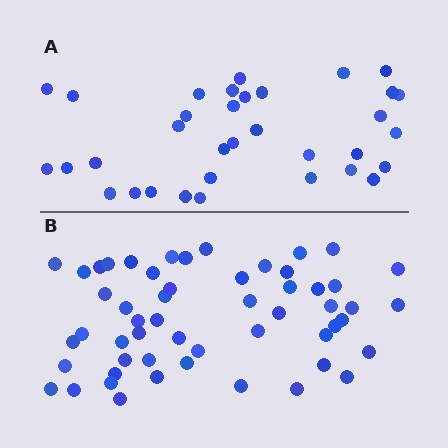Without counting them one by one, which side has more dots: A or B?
Region B (the bottom region) has more dots.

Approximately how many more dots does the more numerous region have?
Region B has approximately 20 more dots than region A.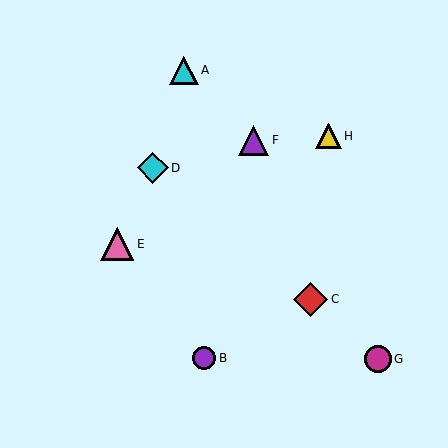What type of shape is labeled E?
Shape E is a pink triangle.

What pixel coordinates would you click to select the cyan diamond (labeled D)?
Click at (152, 168) to select the cyan diamond D.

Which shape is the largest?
The red diamond (labeled C) is the largest.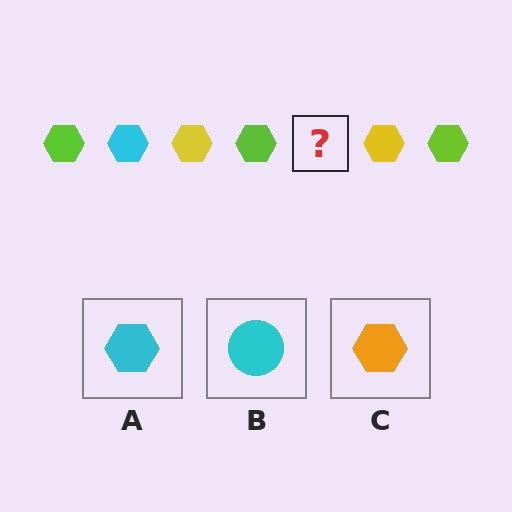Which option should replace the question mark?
Option A.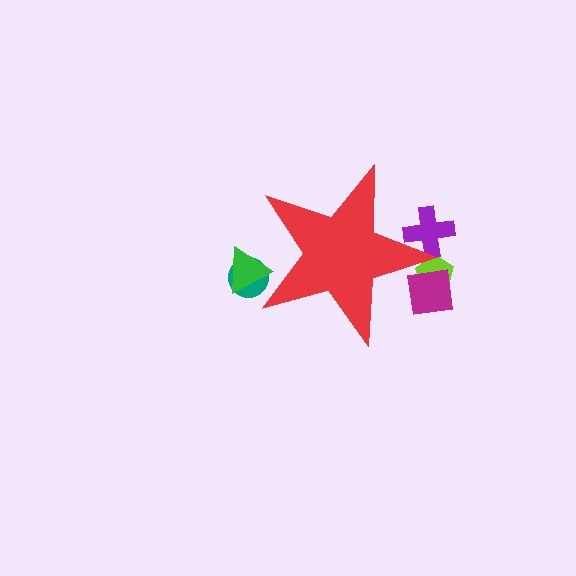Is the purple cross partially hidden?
Yes, the purple cross is partially hidden behind the red star.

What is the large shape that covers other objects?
A red star.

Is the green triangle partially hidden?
Yes, the green triangle is partially hidden behind the red star.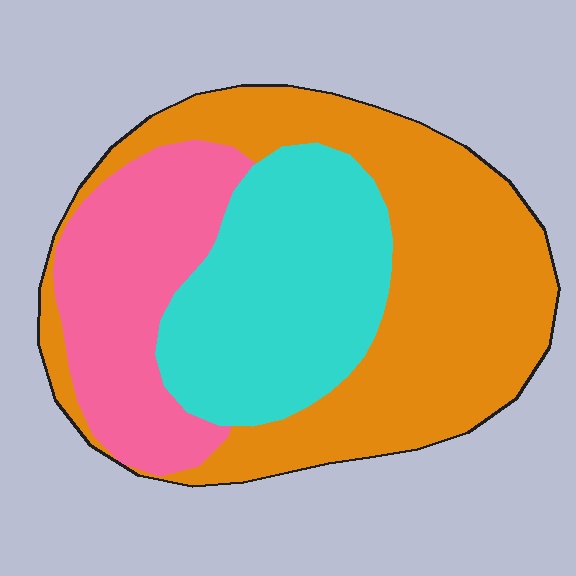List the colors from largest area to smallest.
From largest to smallest: orange, cyan, pink.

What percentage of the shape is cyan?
Cyan takes up between a sixth and a third of the shape.